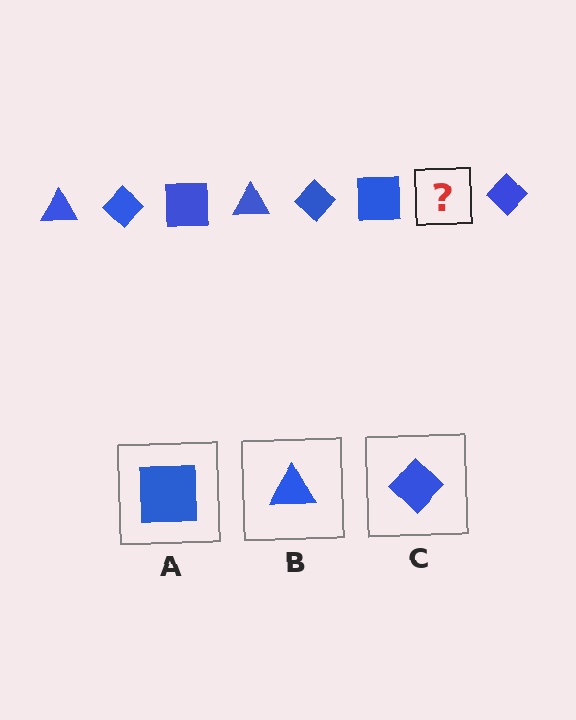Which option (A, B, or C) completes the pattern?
B.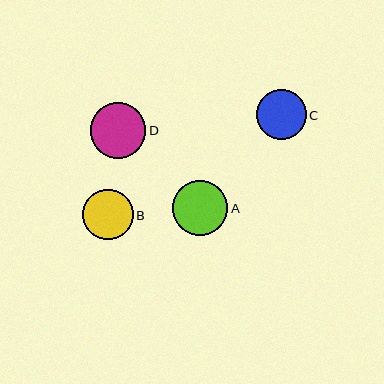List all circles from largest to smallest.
From largest to smallest: A, D, B, C.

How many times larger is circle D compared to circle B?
Circle D is approximately 1.1 times the size of circle B.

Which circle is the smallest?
Circle C is the smallest with a size of approximately 50 pixels.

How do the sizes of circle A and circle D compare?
Circle A and circle D are approximately the same size.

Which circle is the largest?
Circle A is the largest with a size of approximately 56 pixels.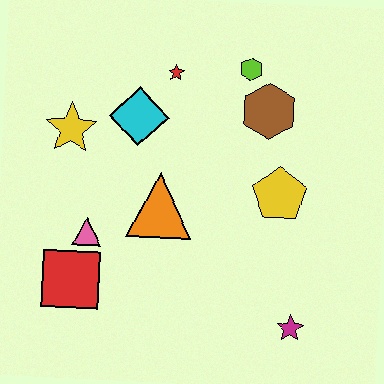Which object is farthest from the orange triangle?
The magenta star is farthest from the orange triangle.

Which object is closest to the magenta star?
The yellow pentagon is closest to the magenta star.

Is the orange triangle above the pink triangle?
Yes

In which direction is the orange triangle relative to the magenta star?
The orange triangle is to the left of the magenta star.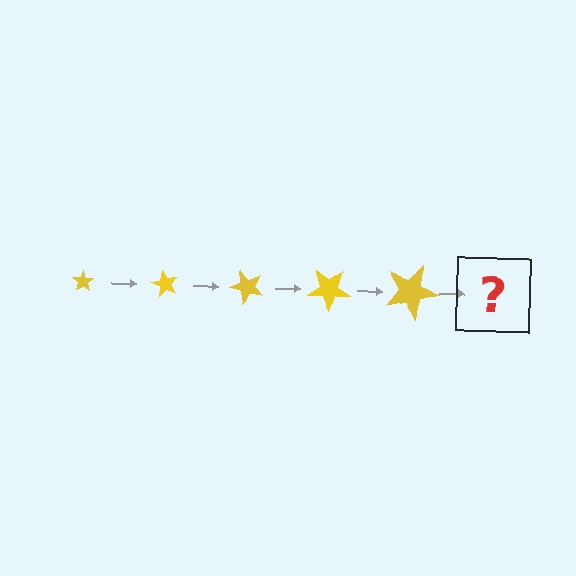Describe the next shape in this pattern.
It should be a star, larger than the previous one and rotated 300 degrees from the start.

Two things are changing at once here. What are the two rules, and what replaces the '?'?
The two rules are that the star grows larger each step and it rotates 60 degrees each step. The '?' should be a star, larger than the previous one and rotated 300 degrees from the start.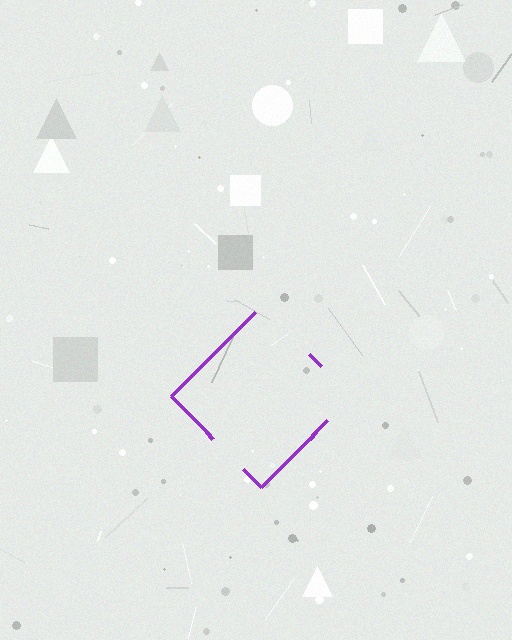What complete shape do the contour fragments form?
The contour fragments form a diamond.